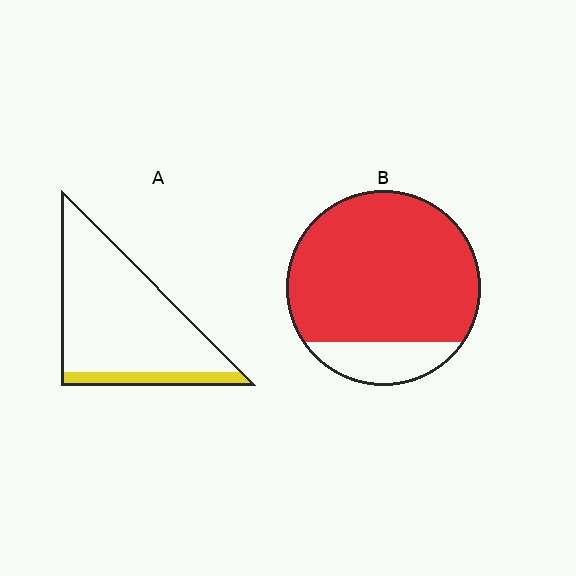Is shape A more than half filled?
No.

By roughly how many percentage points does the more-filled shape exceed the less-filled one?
By roughly 70 percentage points (B over A).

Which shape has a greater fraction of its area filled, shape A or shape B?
Shape B.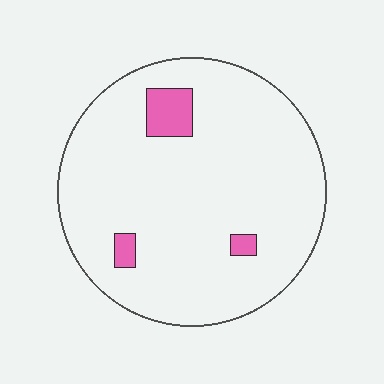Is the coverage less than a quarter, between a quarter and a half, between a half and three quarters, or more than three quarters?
Less than a quarter.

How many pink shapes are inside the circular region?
3.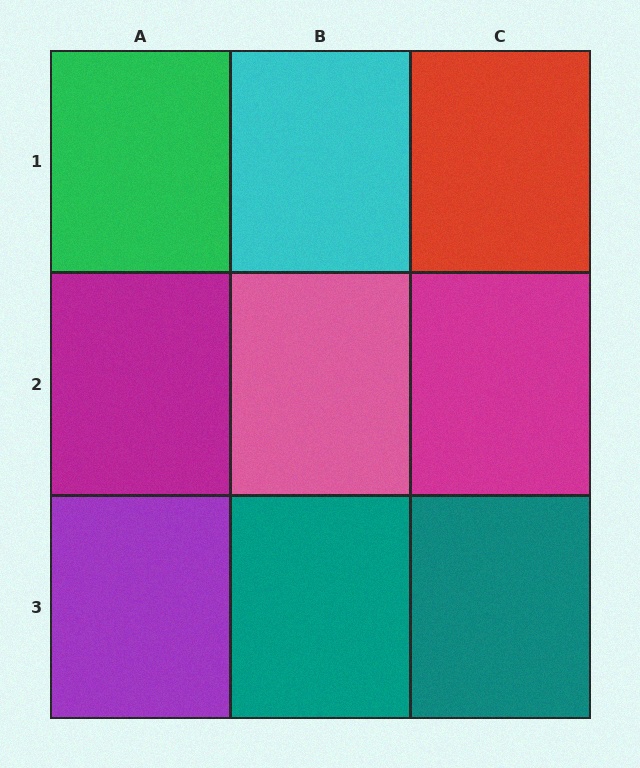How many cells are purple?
1 cell is purple.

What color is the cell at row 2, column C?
Magenta.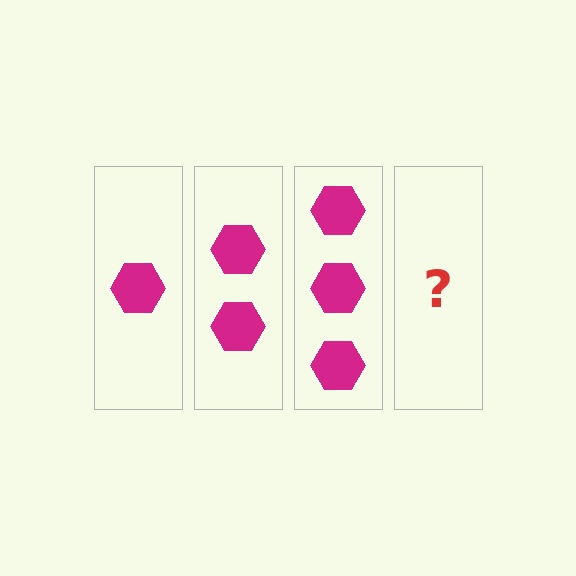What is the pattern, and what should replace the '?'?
The pattern is that each step adds one more hexagon. The '?' should be 4 hexagons.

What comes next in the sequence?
The next element should be 4 hexagons.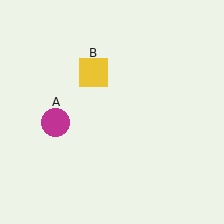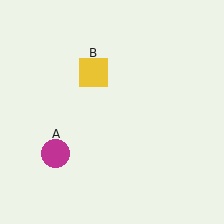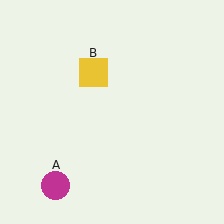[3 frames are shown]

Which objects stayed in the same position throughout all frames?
Yellow square (object B) remained stationary.